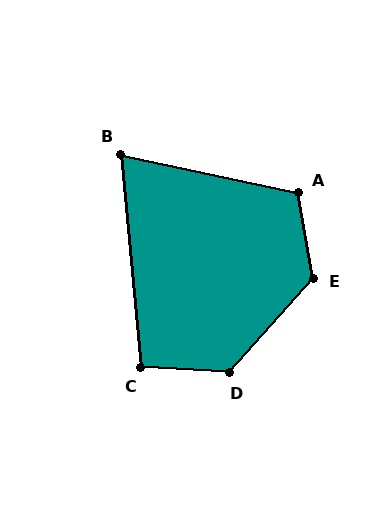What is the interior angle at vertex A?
Approximately 112 degrees (obtuse).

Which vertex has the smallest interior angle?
B, at approximately 73 degrees.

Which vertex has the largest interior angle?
E, at approximately 129 degrees.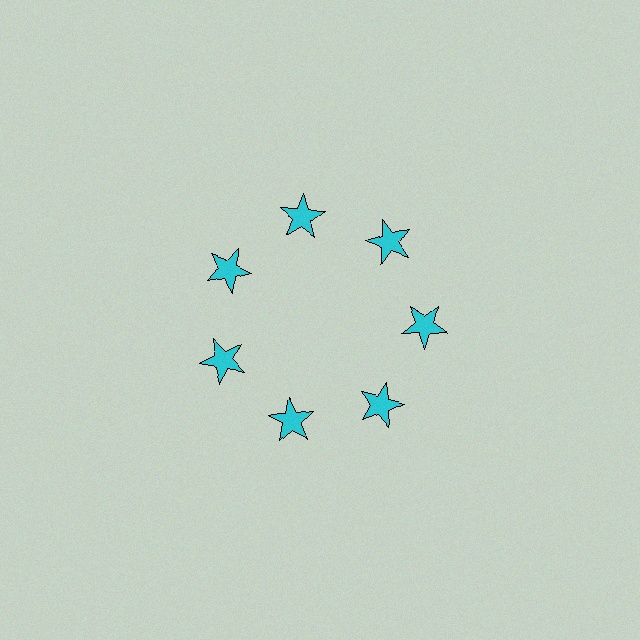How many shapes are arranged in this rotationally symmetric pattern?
There are 7 shapes, arranged in 7 groups of 1.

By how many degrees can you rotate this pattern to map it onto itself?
The pattern maps onto itself every 51 degrees of rotation.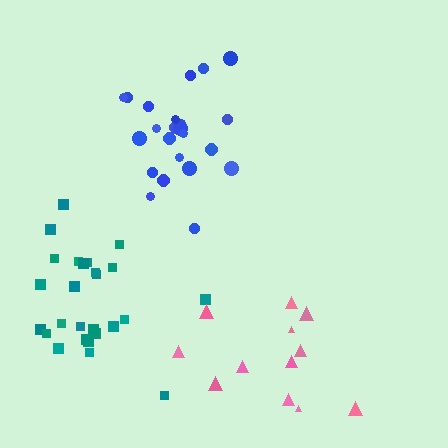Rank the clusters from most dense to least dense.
teal, blue, pink.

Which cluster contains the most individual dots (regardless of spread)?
Teal (26).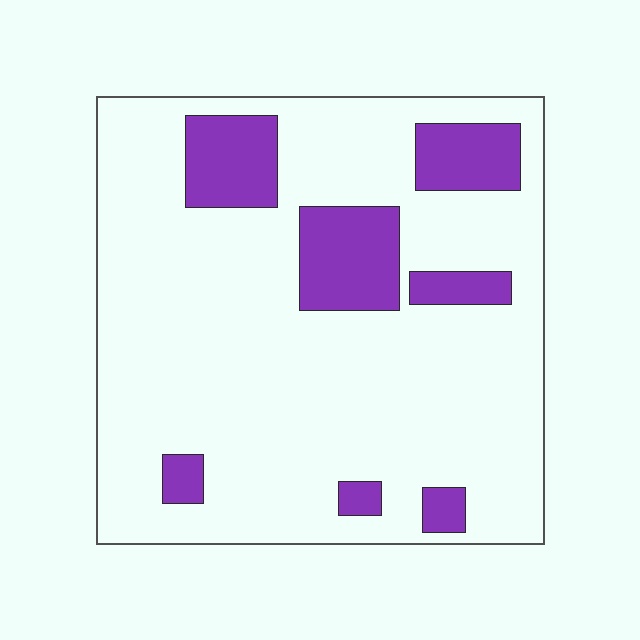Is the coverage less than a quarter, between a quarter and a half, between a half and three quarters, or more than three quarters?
Less than a quarter.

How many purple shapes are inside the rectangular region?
7.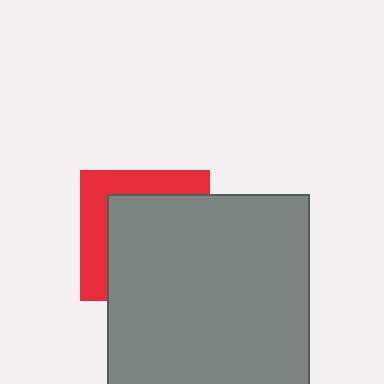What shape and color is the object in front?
The object in front is a gray square.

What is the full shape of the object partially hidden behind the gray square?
The partially hidden object is a red square.